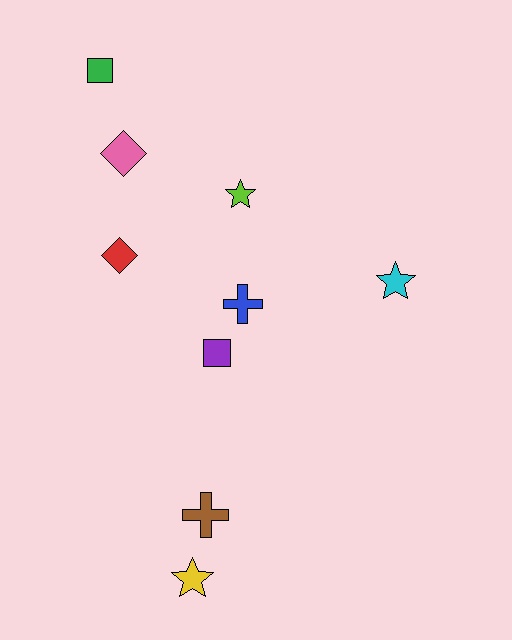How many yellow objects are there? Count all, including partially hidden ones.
There is 1 yellow object.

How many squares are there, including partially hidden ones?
There are 2 squares.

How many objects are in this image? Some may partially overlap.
There are 9 objects.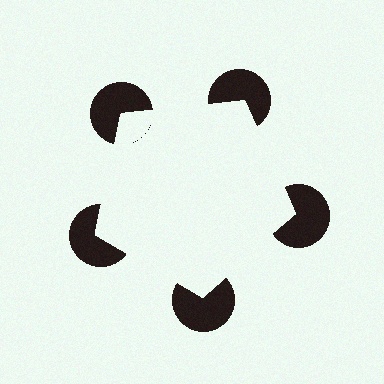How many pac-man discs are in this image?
There are 5 — one at each vertex of the illusory pentagon.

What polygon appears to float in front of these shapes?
An illusory pentagon — its edges are inferred from the aligned wedge cuts in the pac-man discs, not physically drawn.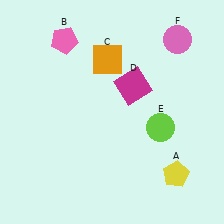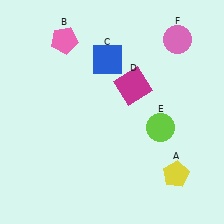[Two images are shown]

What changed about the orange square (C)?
In Image 1, C is orange. In Image 2, it changed to blue.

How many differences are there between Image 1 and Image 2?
There is 1 difference between the two images.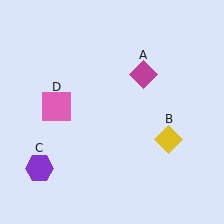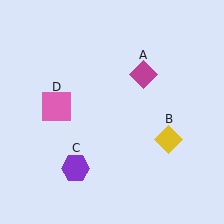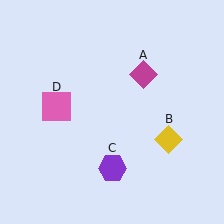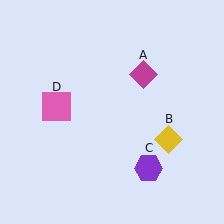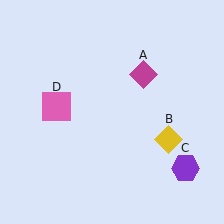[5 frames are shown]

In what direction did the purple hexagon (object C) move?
The purple hexagon (object C) moved right.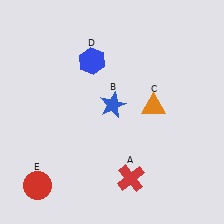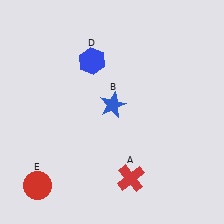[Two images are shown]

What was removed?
The orange triangle (C) was removed in Image 2.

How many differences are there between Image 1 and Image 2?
There is 1 difference between the two images.